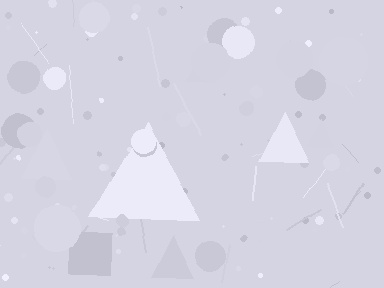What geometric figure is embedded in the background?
A triangle is embedded in the background.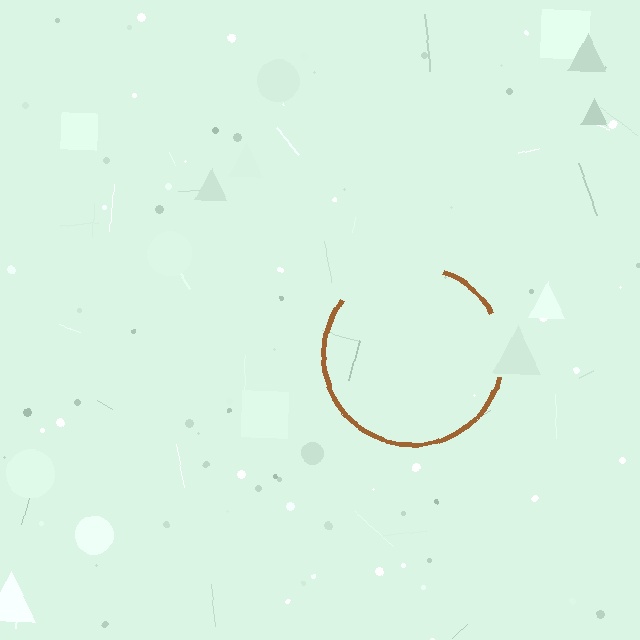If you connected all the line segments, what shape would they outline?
They would outline a circle.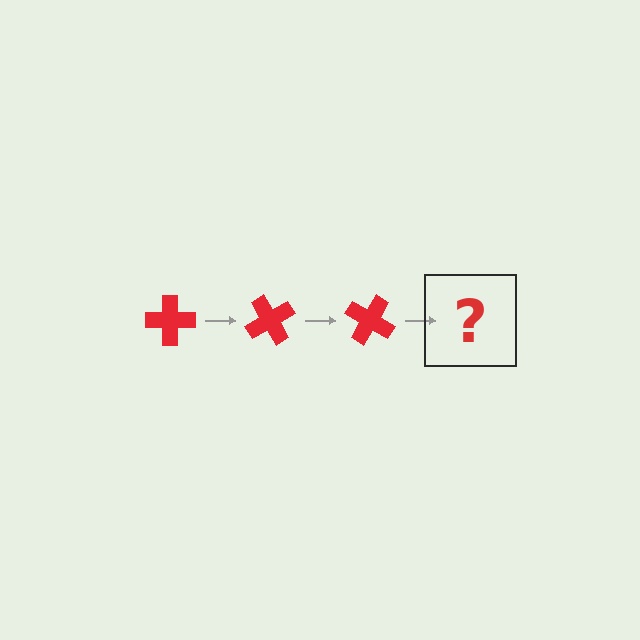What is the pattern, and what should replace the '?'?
The pattern is that the cross rotates 60 degrees each step. The '?' should be a red cross rotated 180 degrees.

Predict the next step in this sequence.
The next step is a red cross rotated 180 degrees.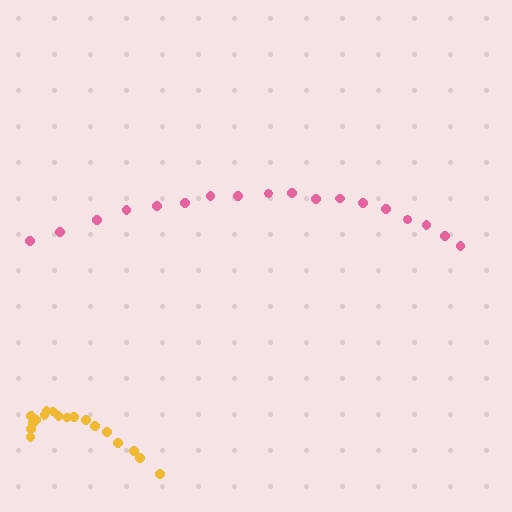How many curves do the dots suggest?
There are 2 distinct paths.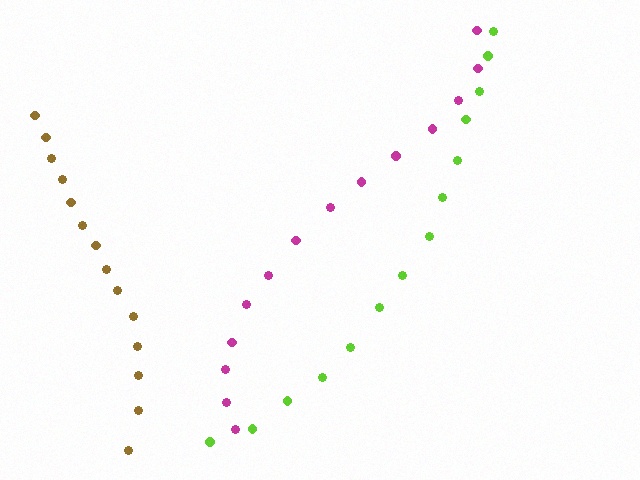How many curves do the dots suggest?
There are 3 distinct paths.